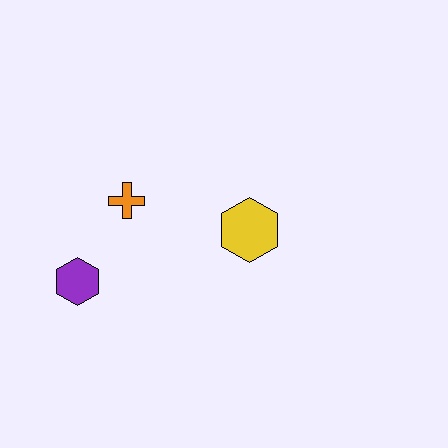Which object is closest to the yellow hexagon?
The orange cross is closest to the yellow hexagon.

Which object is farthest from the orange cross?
The yellow hexagon is farthest from the orange cross.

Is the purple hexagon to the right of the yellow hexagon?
No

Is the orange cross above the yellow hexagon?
Yes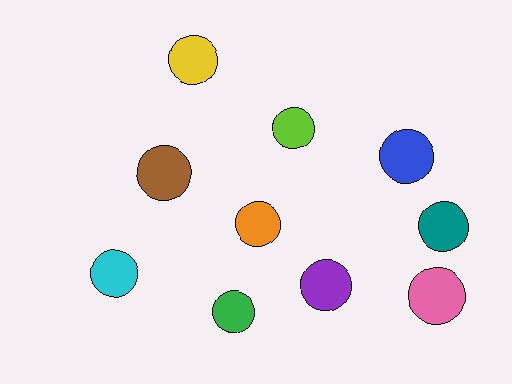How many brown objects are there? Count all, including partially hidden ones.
There is 1 brown object.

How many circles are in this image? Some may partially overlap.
There are 10 circles.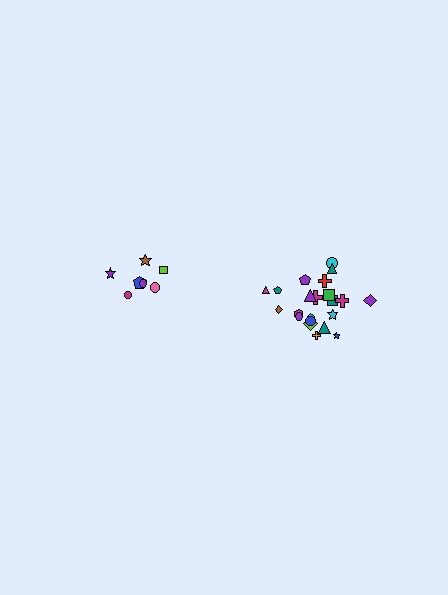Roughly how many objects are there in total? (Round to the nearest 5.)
Roughly 30 objects in total.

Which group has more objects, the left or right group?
The right group.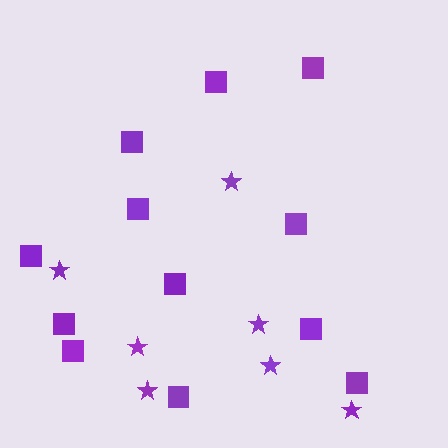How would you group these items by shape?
There are 2 groups: one group of stars (7) and one group of squares (12).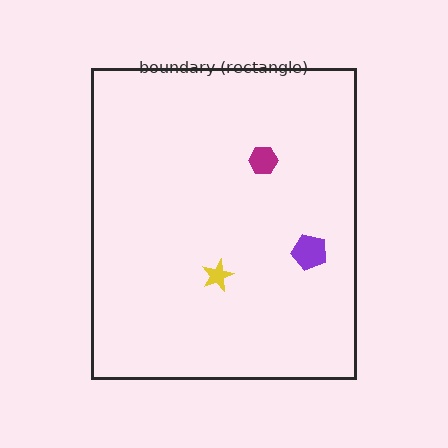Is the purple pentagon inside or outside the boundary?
Inside.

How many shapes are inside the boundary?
3 inside, 0 outside.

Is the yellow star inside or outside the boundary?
Inside.